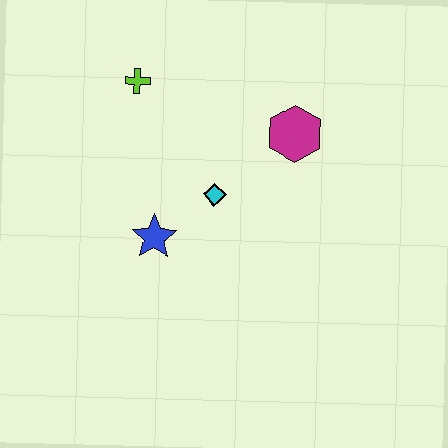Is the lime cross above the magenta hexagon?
Yes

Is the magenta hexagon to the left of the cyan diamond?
No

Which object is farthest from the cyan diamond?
The lime cross is farthest from the cyan diamond.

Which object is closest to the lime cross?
The cyan diamond is closest to the lime cross.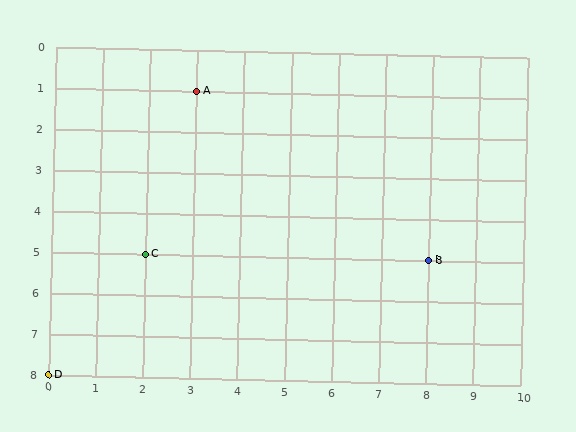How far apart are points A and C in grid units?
Points A and C are 1 column and 4 rows apart (about 4.1 grid units diagonally).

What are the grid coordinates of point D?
Point D is at grid coordinates (0, 8).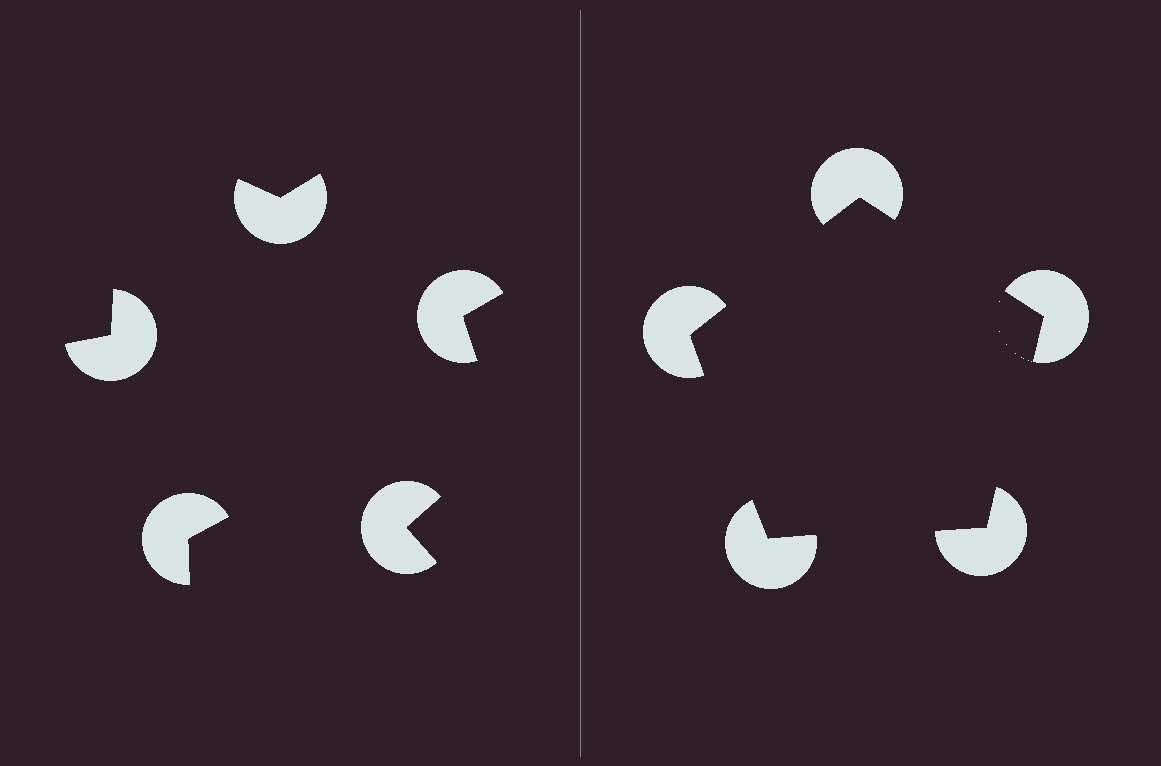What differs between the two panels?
The pac-man discs are positioned identically on both sides; only the wedge orientations differ. On the right they align to a pentagon; on the left they are misaligned.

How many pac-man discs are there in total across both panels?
10 — 5 on each side.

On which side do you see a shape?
An illusory pentagon appears on the right side. On the left side the wedge cuts are rotated, so no coherent shape forms.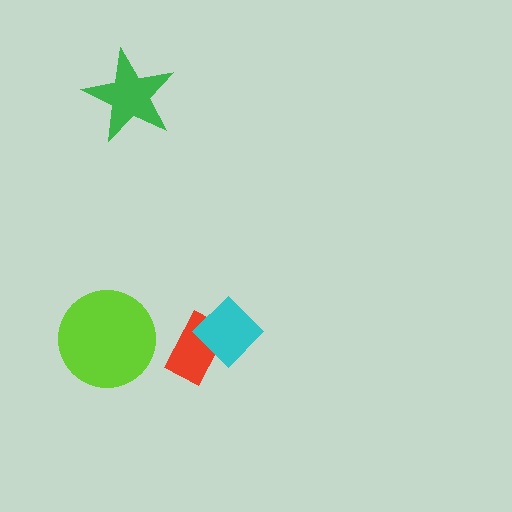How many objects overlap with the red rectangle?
1 object overlaps with the red rectangle.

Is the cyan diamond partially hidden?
No, no other shape covers it.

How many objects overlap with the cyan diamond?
1 object overlaps with the cyan diamond.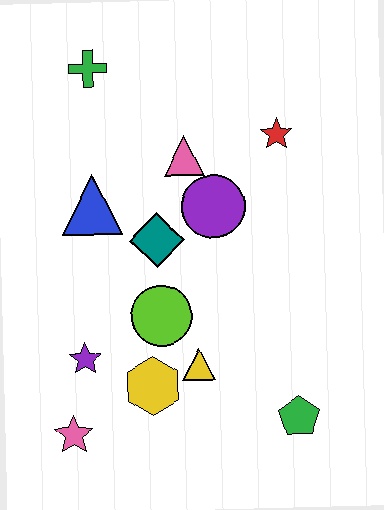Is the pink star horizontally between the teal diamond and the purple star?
No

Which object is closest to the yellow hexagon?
The yellow triangle is closest to the yellow hexagon.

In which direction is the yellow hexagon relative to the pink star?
The yellow hexagon is to the right of the pink star.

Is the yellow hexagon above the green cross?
No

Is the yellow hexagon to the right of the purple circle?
No